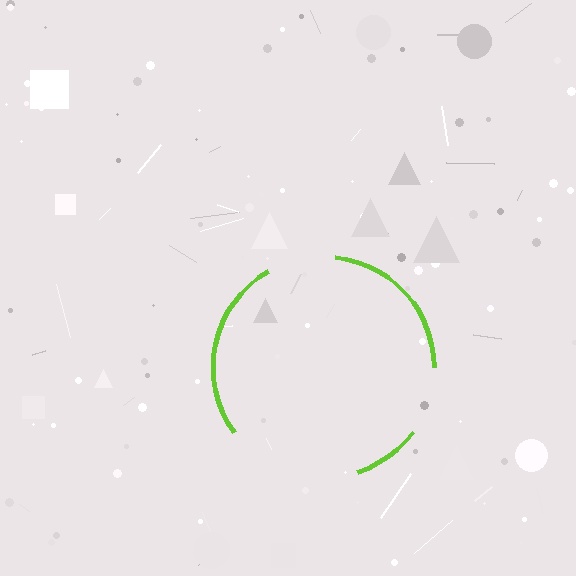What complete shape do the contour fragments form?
The contour fragments form a circle.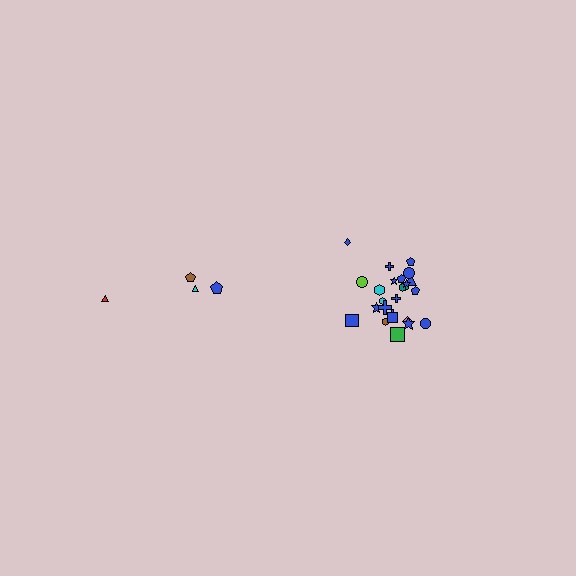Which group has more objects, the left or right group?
The right group.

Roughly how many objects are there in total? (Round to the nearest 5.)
Roughly 30 objects in total.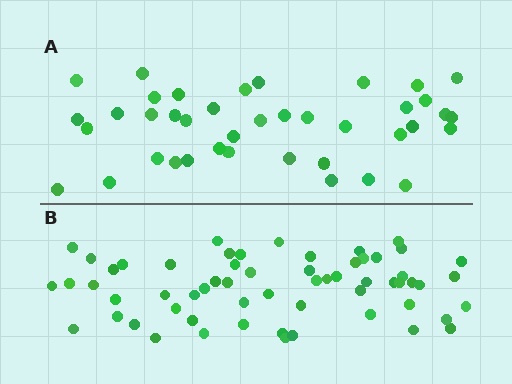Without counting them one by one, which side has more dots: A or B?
Region B (the bottom region) has more dots.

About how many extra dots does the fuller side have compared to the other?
Region B has approximately 20 more dots than region A.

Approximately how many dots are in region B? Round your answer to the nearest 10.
About 60 dots.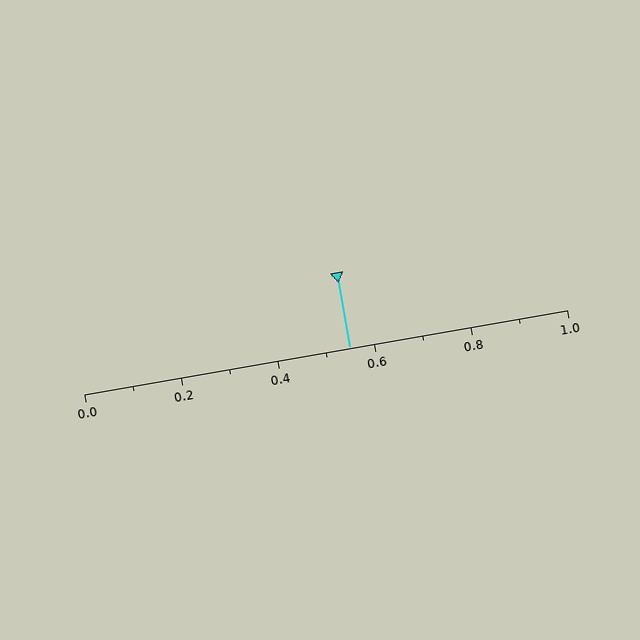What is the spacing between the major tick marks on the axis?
The major ticks are spaced 0.2 apart.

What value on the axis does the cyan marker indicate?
The marker indicates approximately 0.55.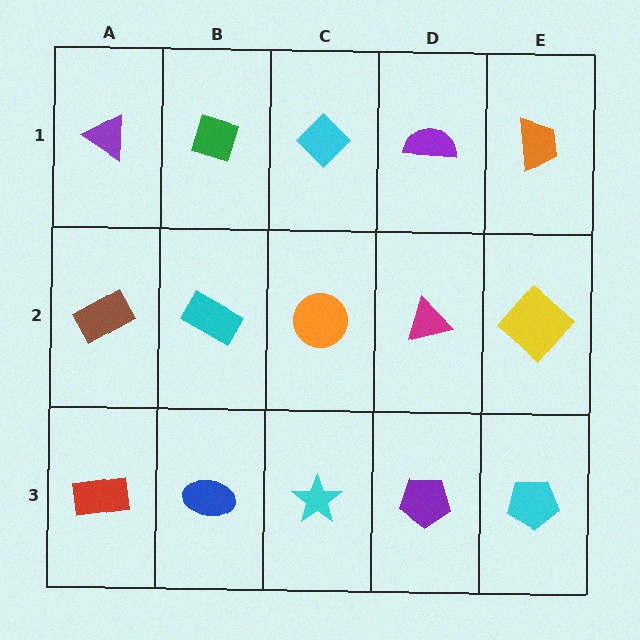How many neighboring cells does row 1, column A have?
2.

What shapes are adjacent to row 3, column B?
A cyan rectangle (row 2, column B), a red rectangle (row 3, column A), a cyan star (row 3, column C).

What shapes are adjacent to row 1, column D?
A magenta triangle (row 2, column D), a cyan diamond (row 1, column C), an orange trapezoid (row 1, column E).